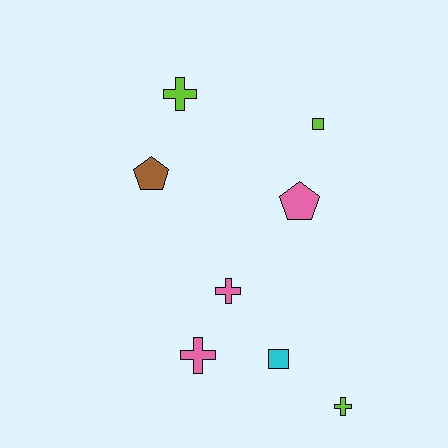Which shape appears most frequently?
Cross, with 4 objects.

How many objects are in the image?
There are 8 objects.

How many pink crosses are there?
There are 2 pink crosses.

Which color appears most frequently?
Lime, with 3 objects.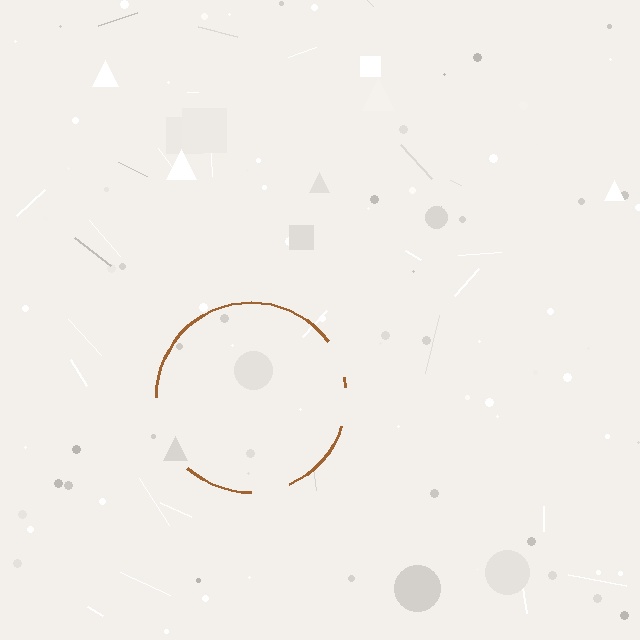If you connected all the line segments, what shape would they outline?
They would outline a circle.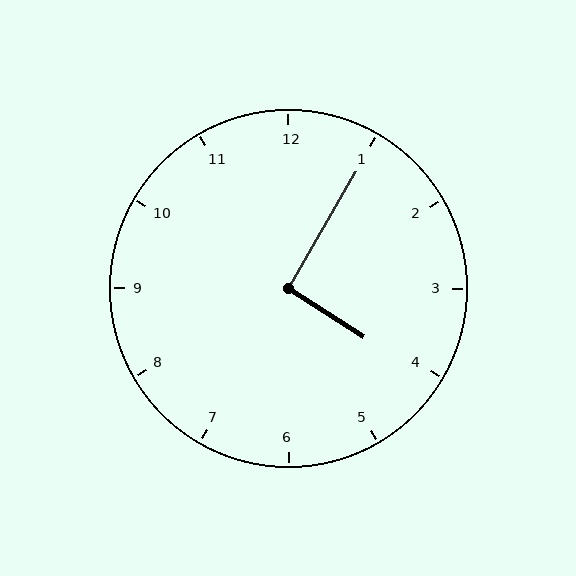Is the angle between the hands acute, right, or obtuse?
It is right.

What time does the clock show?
4:05.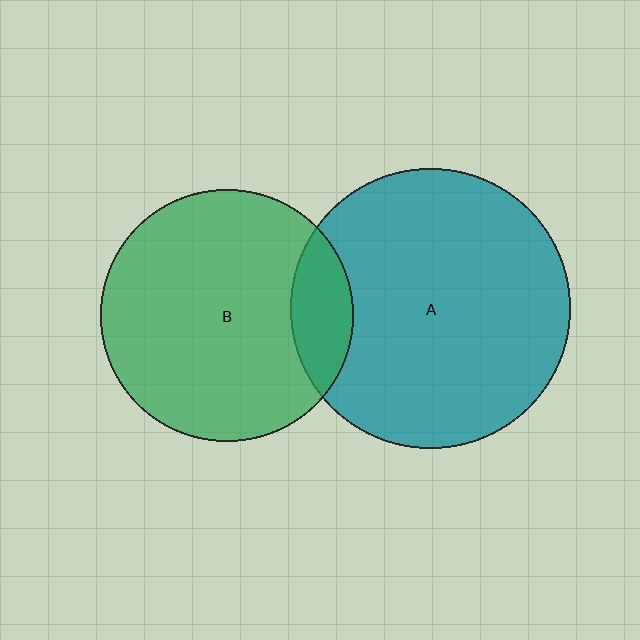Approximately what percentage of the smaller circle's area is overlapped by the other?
Approximately 15%.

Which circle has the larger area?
Circle A (teal).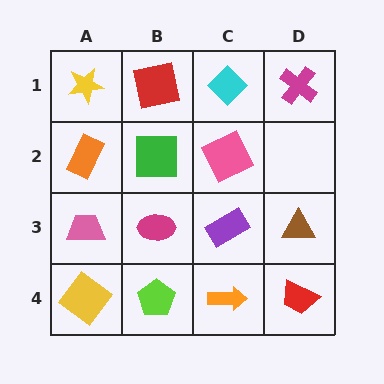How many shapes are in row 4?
4 shapes.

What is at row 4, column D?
A red trapezoid.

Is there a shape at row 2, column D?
No, that cell is empty.